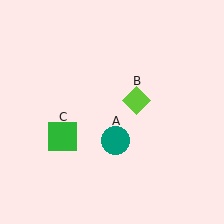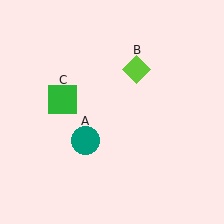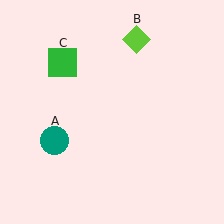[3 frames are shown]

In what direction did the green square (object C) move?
The green square (object C) moved up.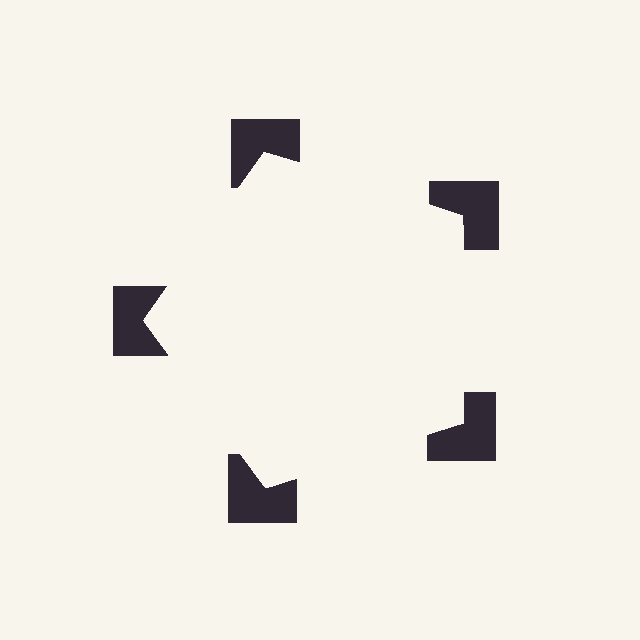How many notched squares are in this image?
There are 5 — one at each vertex of the illusory pentagon.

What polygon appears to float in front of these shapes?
An illusory pentagon — its edges are inferred from the aligned wedge cuts in the notched squares, not physically drawn.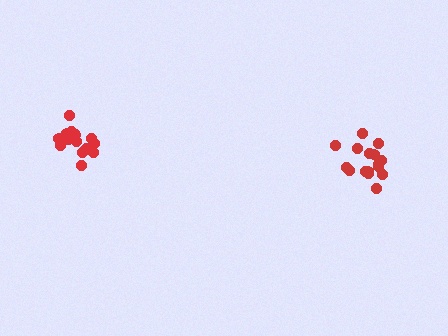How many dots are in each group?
Group 1: 15 dots, Group 2: 17 dots (32 total).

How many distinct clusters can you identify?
There are 2 distinct clusters.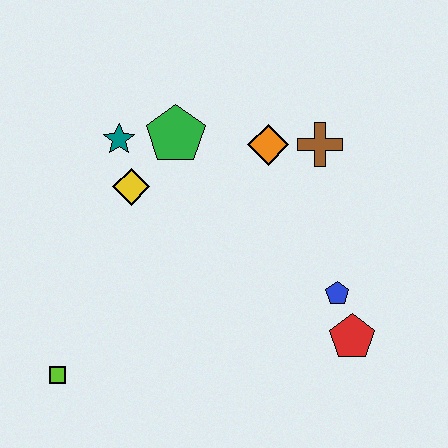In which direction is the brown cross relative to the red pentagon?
The brown cross is above the red pentagon.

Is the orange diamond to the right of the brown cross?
No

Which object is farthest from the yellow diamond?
The red pentagon is farthest from the yellow diamond.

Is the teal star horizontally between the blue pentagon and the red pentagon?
No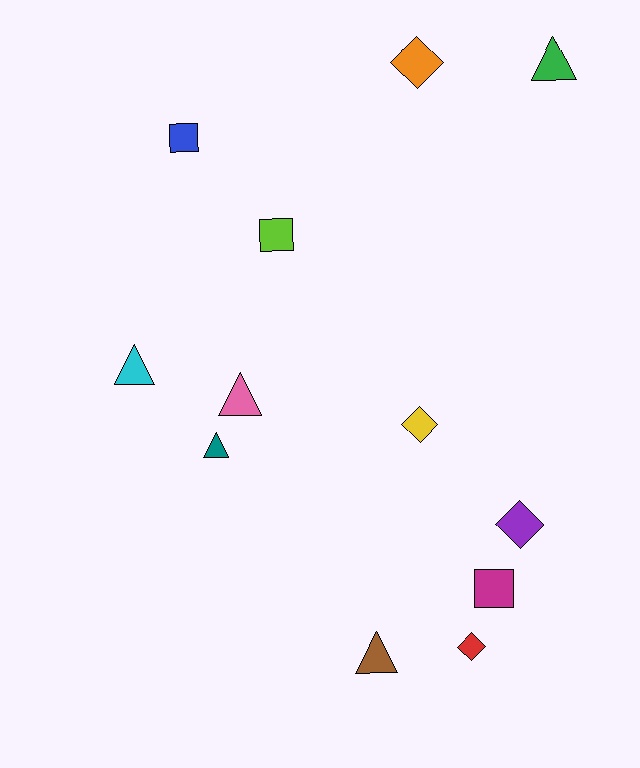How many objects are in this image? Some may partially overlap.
There are 12 objects.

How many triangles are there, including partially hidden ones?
There are 5 triangles.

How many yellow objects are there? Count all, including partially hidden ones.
There is 1 yellow object.